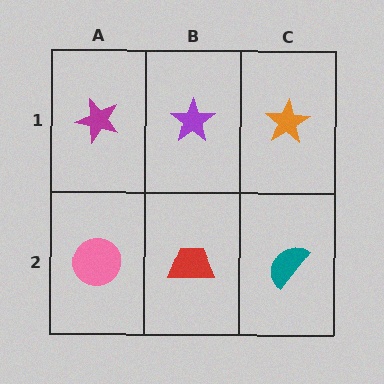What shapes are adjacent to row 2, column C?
An orange star (row 1, column C), a red trapezoid (row 2, column B).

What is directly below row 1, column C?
A teal semicircle.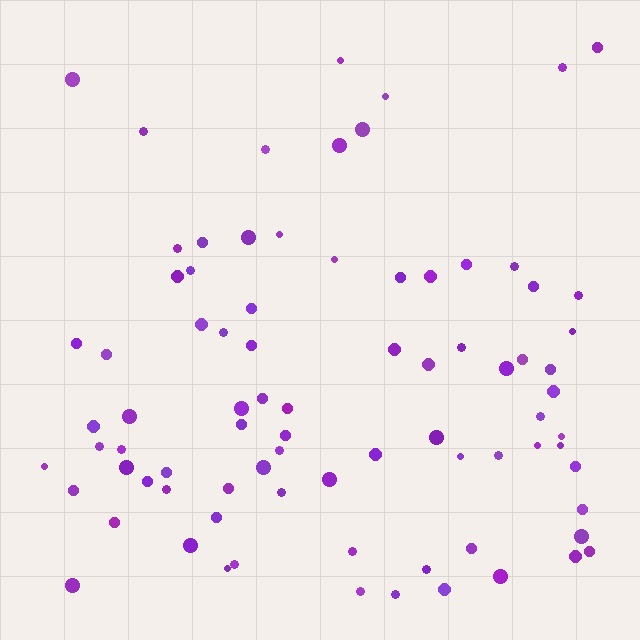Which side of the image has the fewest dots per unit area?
The top.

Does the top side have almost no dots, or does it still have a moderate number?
Still a moderate number, just noticeably fewer than the bottom.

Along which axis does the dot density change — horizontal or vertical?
Vertical.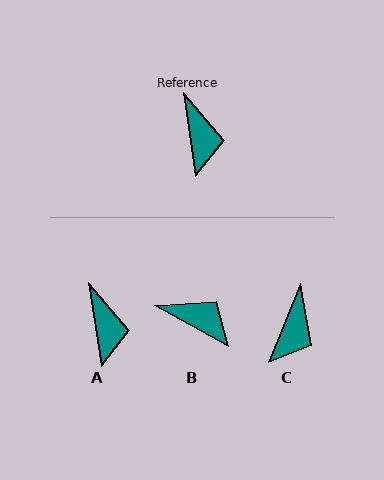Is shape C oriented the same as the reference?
No, it is off by about 30 degrees.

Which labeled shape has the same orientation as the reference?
A.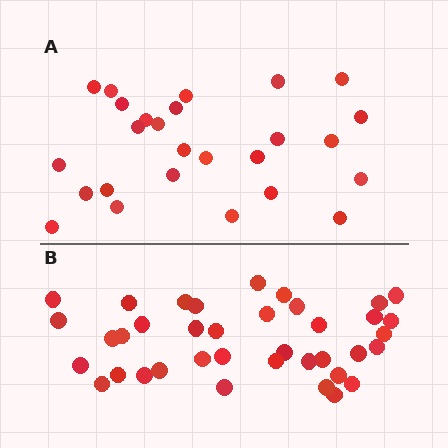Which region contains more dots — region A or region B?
Region B (the bottom region) has more dots.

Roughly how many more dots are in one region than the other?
Region B has roughly 12 or so more dots than region A.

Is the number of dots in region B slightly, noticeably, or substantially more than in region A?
Region B has substantially more. The ratio is roughly 1.5 to 1.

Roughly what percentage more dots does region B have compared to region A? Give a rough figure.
About 45% more.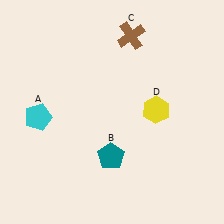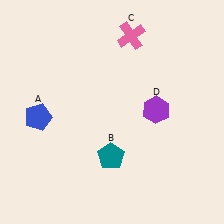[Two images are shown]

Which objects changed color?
A changed from cyan to blue. C changed from brown to pink. D changed from yellow to purple.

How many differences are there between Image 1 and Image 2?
There are 3 differences between the two images.